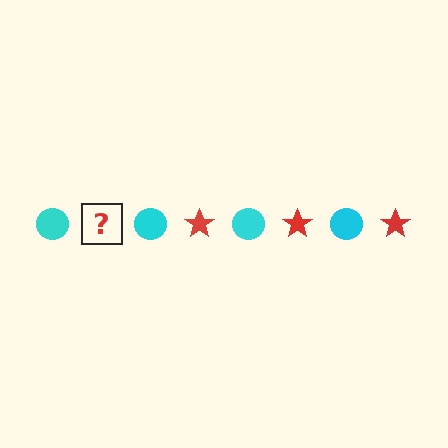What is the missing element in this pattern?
The missing element is a red star.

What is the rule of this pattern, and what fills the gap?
The rule is that the pattern alternates between cyan circle and red star. The gap should be filled with a red star.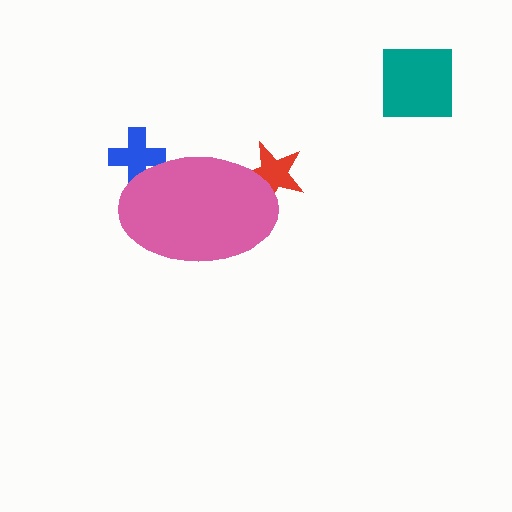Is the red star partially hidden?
Yes, the red star is partially hidden behind the pink ellipse.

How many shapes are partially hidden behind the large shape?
2 shapes are partially hidden.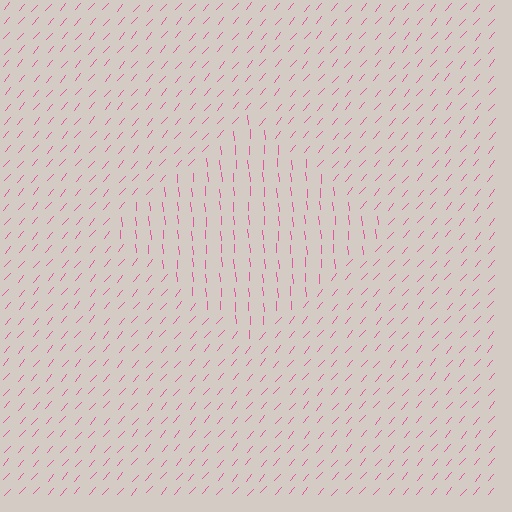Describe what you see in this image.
The image is filled with small pink line segments. A diamond region in the image has lines oriented differently from the surrounding lines, creating a visible texture boundary.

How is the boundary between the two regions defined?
The boundary is defined purely by a change in line orientation (approximately 45 degrees difference). All lines are the same color and thickness.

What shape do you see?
I see a diamond.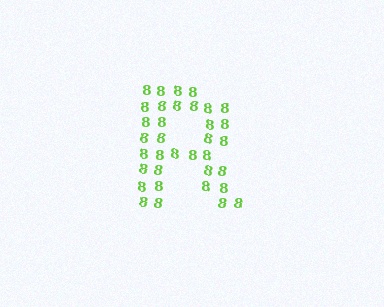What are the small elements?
The small elements are digit 8's.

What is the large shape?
The large shape is the letter R.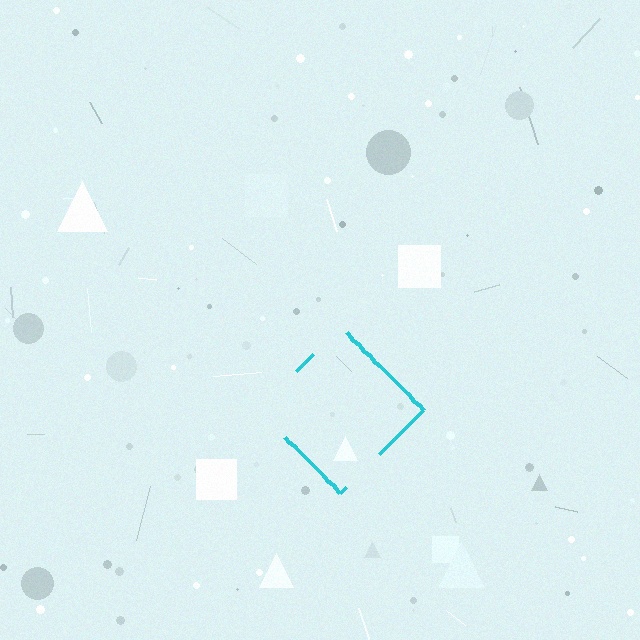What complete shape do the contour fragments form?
The contour fragments form a diamond.